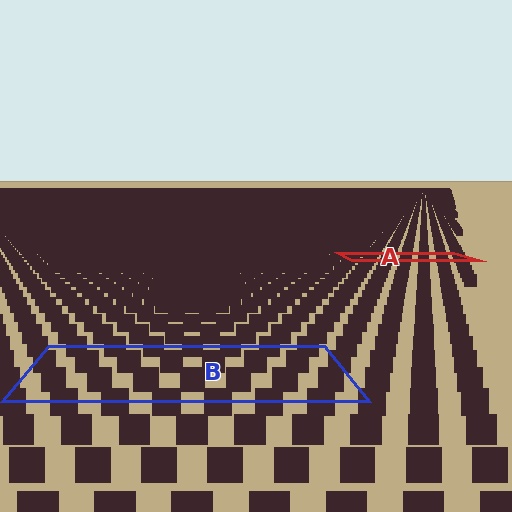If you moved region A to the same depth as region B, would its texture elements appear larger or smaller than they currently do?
They would appear larger. At a closer depth, the same texture elements are projected at a bigger on-screen size.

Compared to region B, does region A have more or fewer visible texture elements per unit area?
Region A has more texture elements per unit area — they are packed more densely because it is farther away.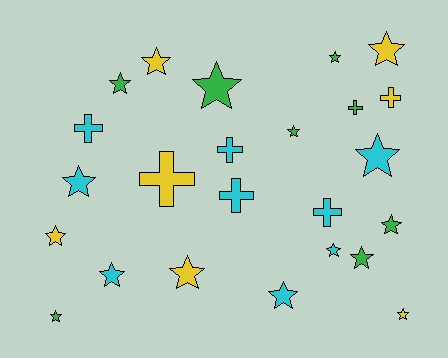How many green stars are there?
There are 7 green stars.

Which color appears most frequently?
Cyan, with 9 objects.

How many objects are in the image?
There are 24 objects.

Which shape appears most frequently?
Star, with 17 objects.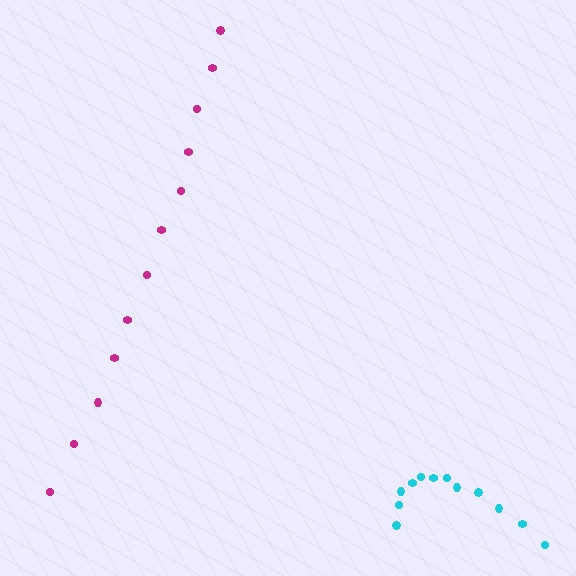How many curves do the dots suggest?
There are 2 distinct paths.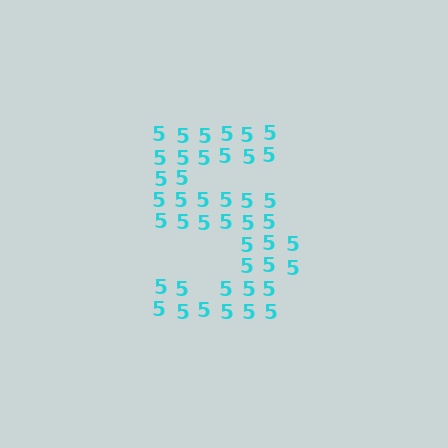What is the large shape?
The large shape is the digit 5.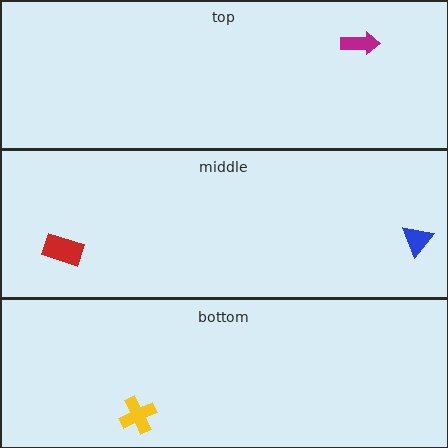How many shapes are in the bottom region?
1.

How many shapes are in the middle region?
2.